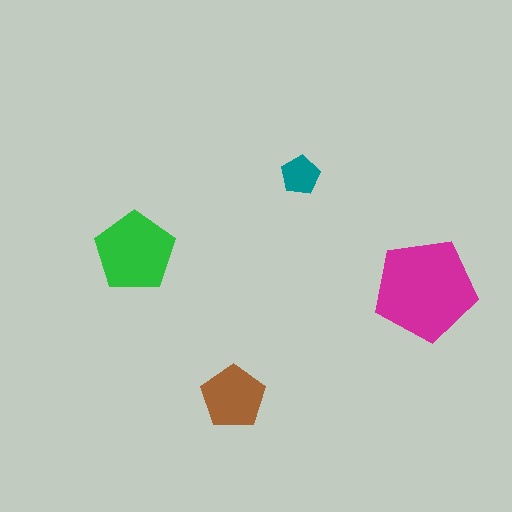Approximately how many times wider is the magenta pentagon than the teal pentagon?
About 2.5 times wider.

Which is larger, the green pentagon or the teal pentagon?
The green one.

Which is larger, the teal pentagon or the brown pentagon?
The brown one.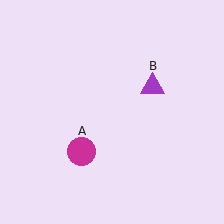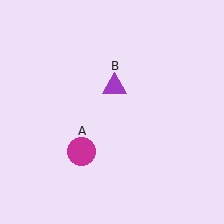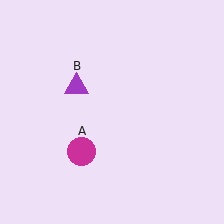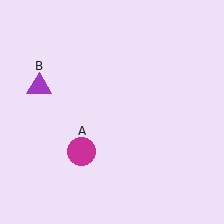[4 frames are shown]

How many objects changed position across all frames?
1 object changed position: purple triangle (object B).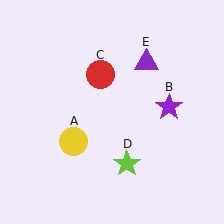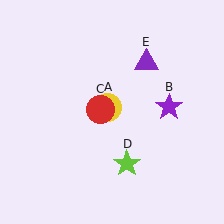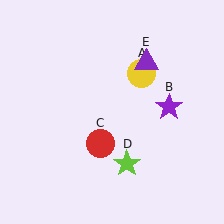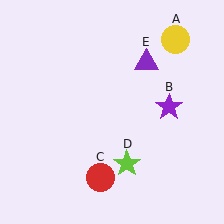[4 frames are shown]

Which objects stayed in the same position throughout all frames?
Purple star (object B) and lime star (object D) and purple triangle (object E) remained stationary.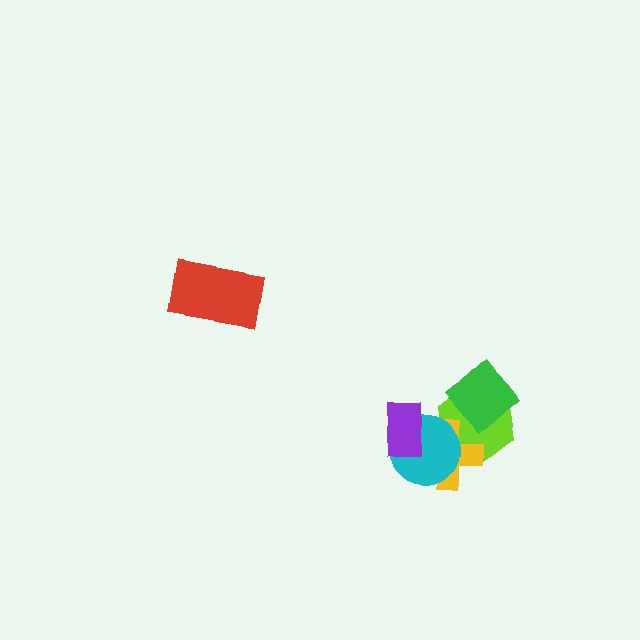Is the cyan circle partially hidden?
Yes, it is partially covered by another shape.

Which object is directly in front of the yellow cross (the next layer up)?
The cyan circle is directly in front of the yellow cross.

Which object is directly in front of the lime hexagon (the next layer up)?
The green diamond is directly in front of the lime hexagon.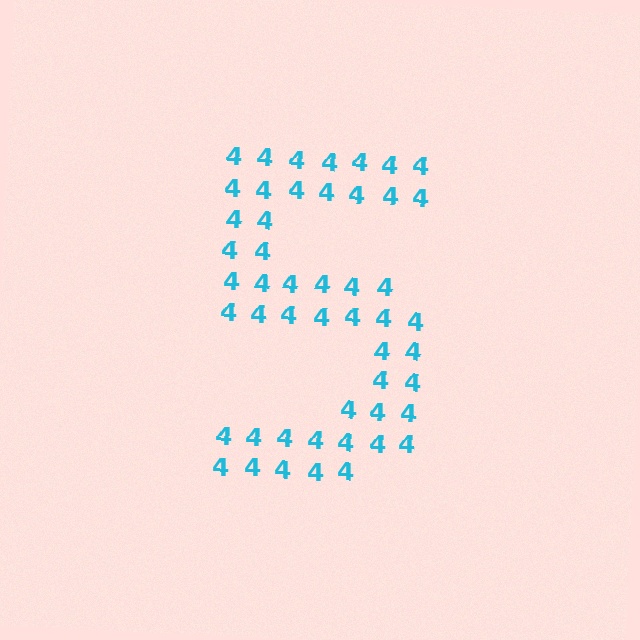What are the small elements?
The small elements are digit 4's.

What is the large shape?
The large shape is the digit 5.